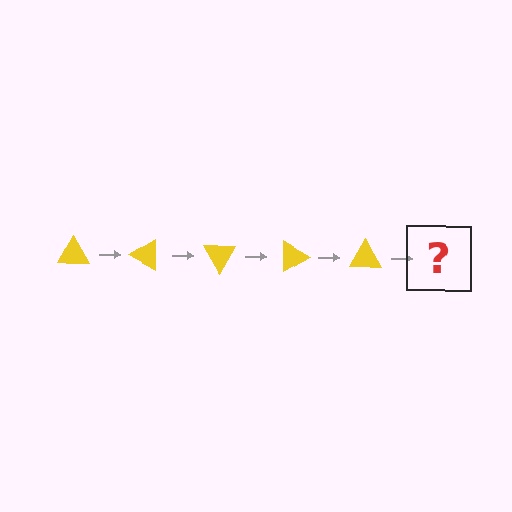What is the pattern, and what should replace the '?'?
The pattern is that the triangle rotates 30 degrees each step. The '?' should be a yellow triangle rotated 150 degrees.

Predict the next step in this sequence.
The next step is a yellow triangle rotated 150 degrees.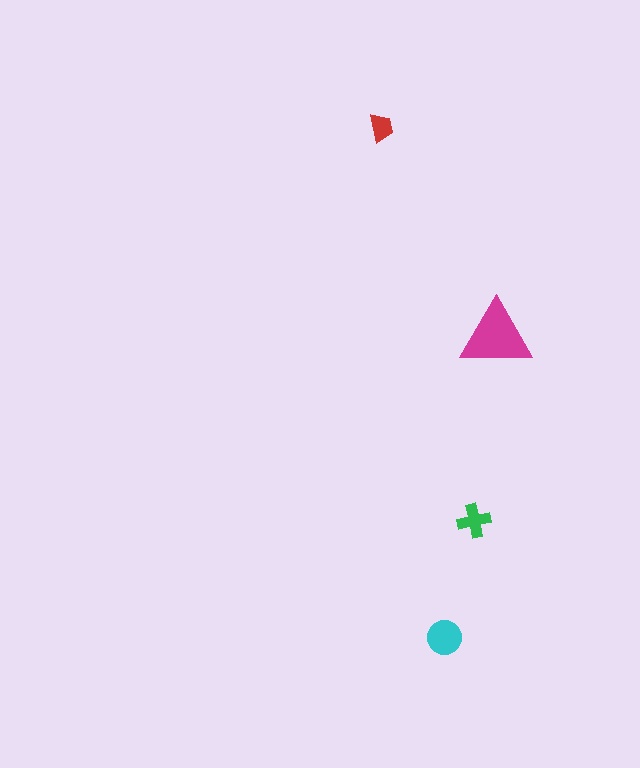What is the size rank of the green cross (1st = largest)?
3rd.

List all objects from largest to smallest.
The magenta triangle, the cyan circle, the green cross, the red trapezoid.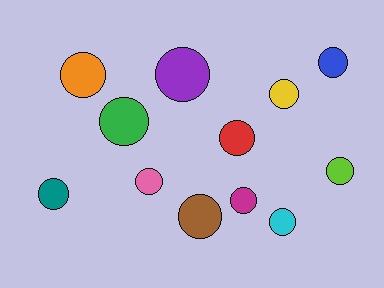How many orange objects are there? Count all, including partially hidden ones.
There is 1 orange object.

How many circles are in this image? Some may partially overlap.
There are 12 circles.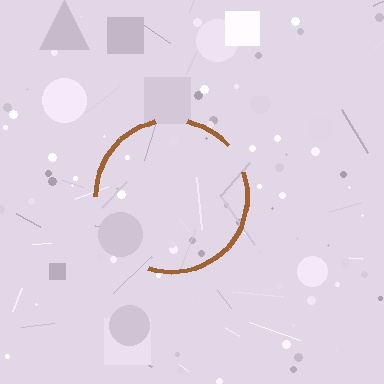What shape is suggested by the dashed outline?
The dashed outline suggests a circle.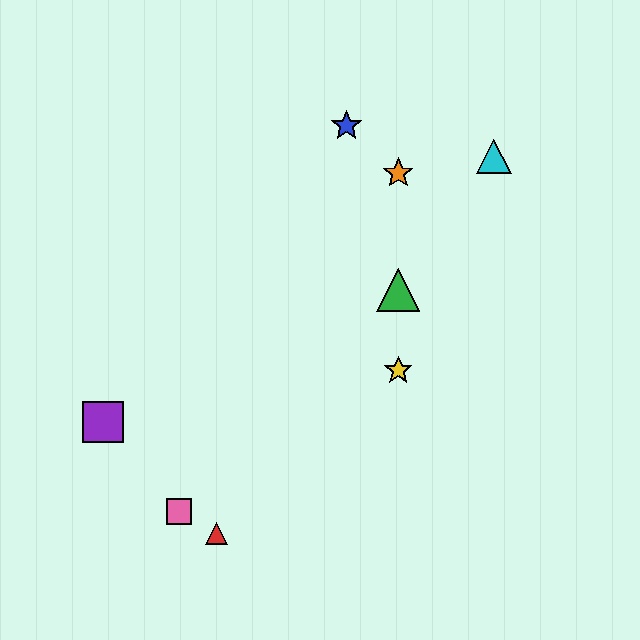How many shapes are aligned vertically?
3 shapes (the green triangle, the yellow star, the orange star) are aligned vertically.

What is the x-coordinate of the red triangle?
The red triangle is at x≈216.